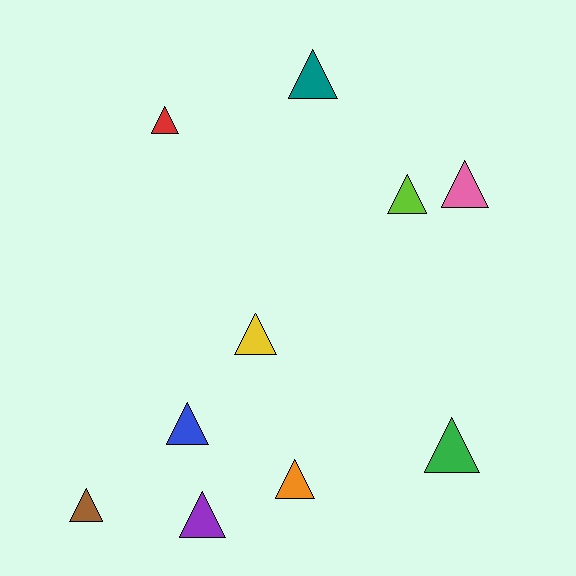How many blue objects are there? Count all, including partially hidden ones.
There is 1 blue object.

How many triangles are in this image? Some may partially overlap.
There are 10 triangles.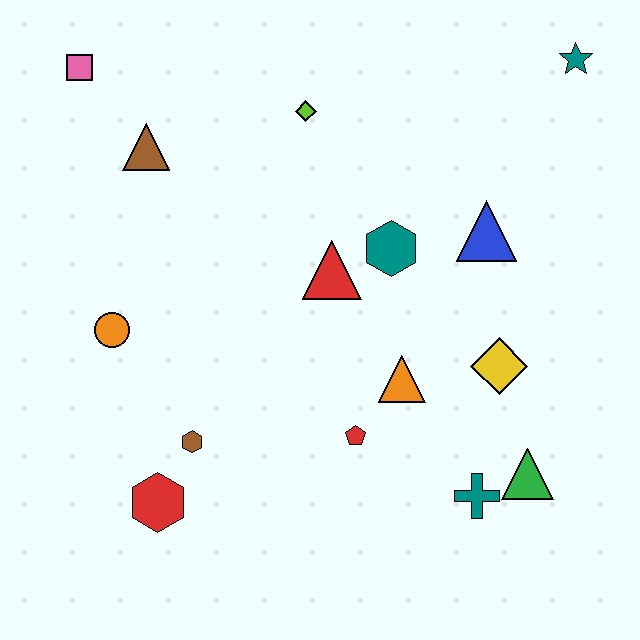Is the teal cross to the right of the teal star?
No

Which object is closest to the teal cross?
The green triangle is closest to the teal cross.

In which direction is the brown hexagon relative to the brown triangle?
The brown hexagon is below the brown triangle.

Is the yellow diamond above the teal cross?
Yes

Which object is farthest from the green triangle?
The pink square is farthest from the green triangle.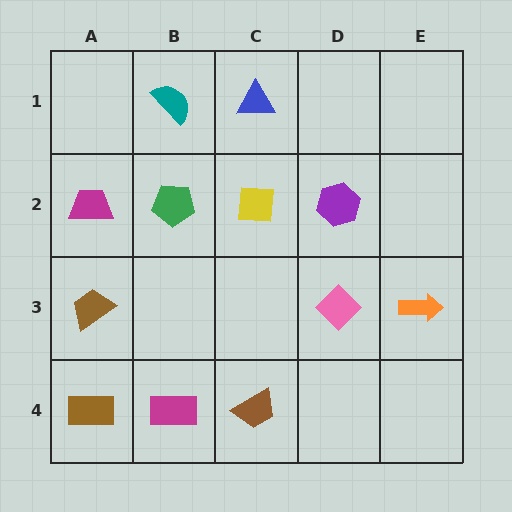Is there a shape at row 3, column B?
No, that cell is empty.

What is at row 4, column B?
A magenta rectangle.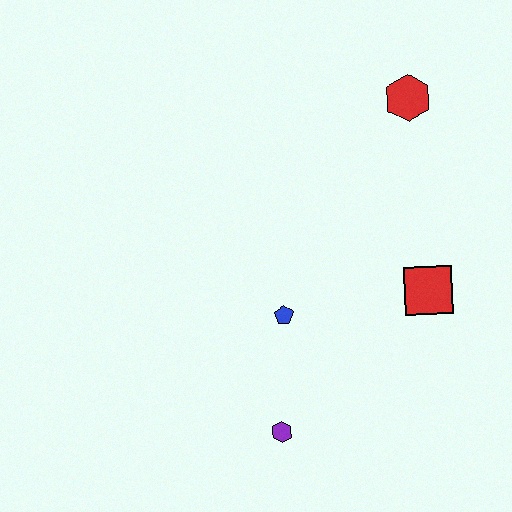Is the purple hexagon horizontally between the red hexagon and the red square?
No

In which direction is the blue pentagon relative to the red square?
The blue pentagon is to the left of the red square.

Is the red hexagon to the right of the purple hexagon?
Yes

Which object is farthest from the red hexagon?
The purple hexagon is farthest from the red hexagon.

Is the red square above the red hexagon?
No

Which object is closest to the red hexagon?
The red square is closest to the red hexagon.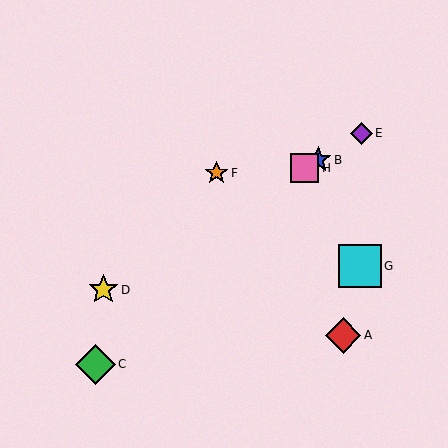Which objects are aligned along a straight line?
Objects B, D, E, H are aligned along a straight line.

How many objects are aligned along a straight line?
4 objects (B, D, E, H) are aligned along a straight line.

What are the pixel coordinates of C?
Object C is at (95, 364).